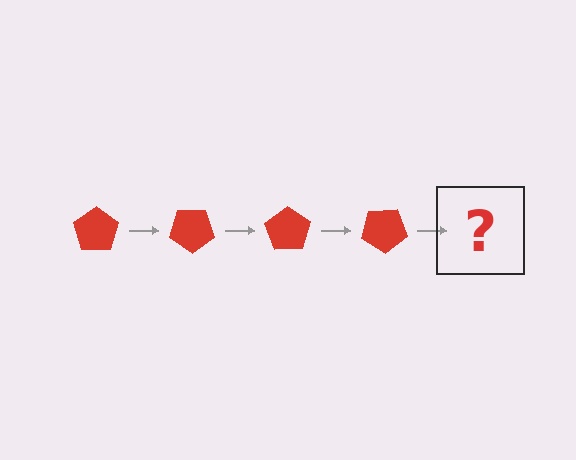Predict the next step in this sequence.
The next step is a red pentagon rotated 140 degrees.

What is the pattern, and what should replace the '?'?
The pattern is that the pentagon rotates 35 degrees each step. The '?' should be a red pentagon rotated 140 degrees.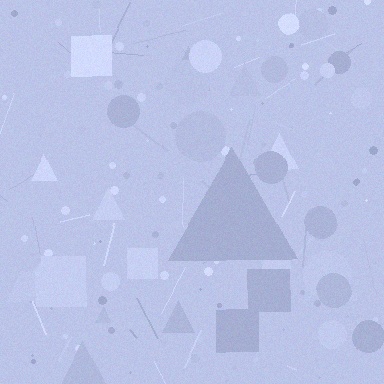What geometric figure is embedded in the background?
A triangle is embedded in the background.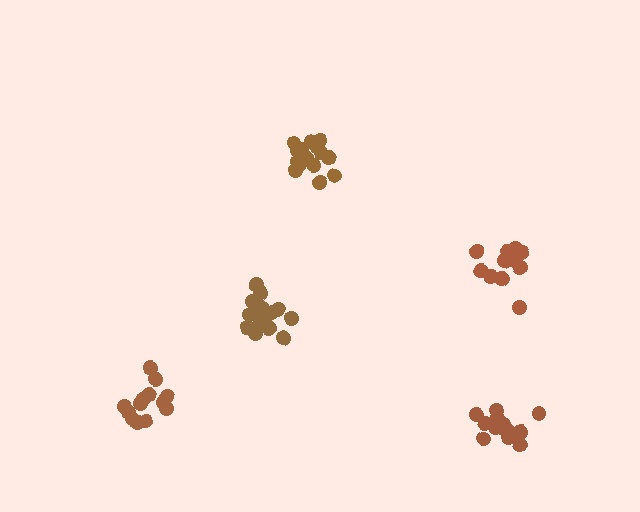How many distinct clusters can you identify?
There are 5 distinct clusters.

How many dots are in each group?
Group 1: 13 dots, Group 2: 19 dots, Group 3: 18 dots, Group 4: 15 dots, Group 5: 13 dots (78 total).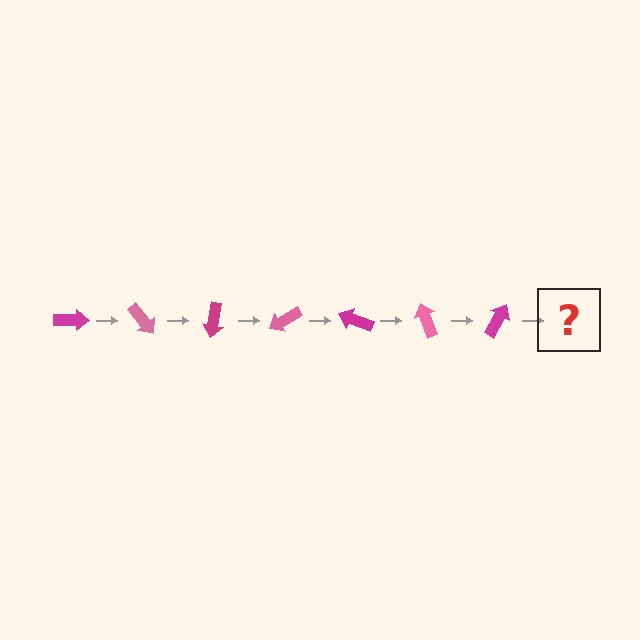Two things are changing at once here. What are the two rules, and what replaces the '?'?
The two rules are that it rotates 50 degrees each step and the color cycles through magenta and pink. The '?' should be a pink arrow, rotated 350 degrees from the start.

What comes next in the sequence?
The next element should be a pink arrow, rotated 350 degrees from the start.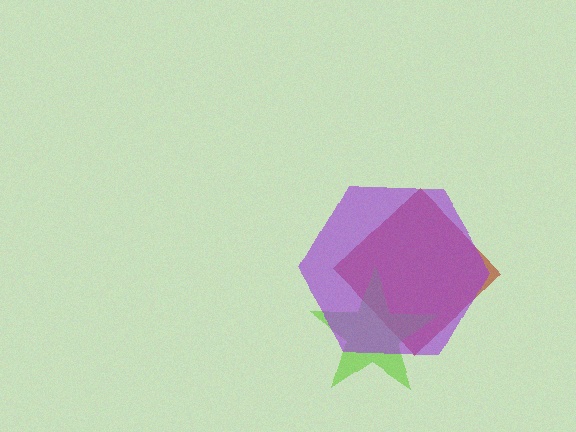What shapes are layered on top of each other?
The layered shapes are: a brown diamond, a lime star, a purple hexagon.